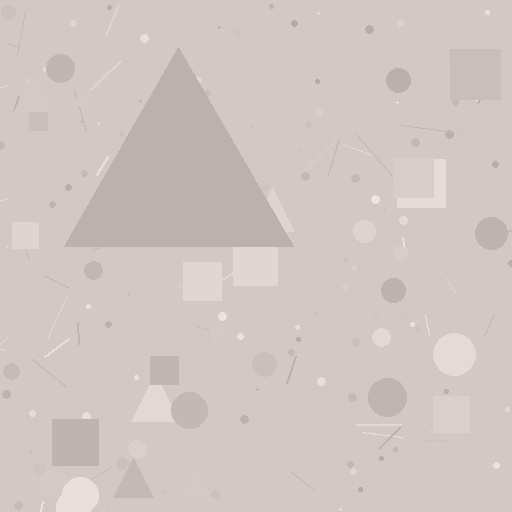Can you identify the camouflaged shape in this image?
The camouflaged shape is a triangle.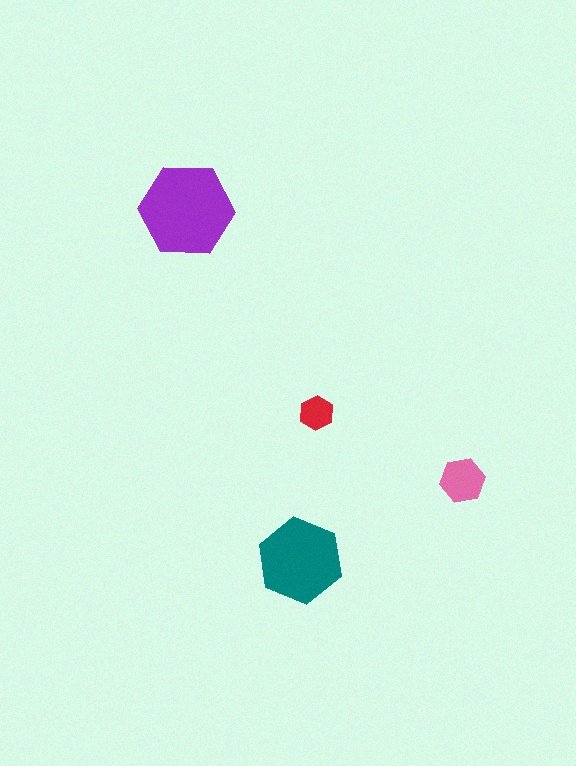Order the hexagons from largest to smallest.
the purple one, the teal one, the pink one, the red one.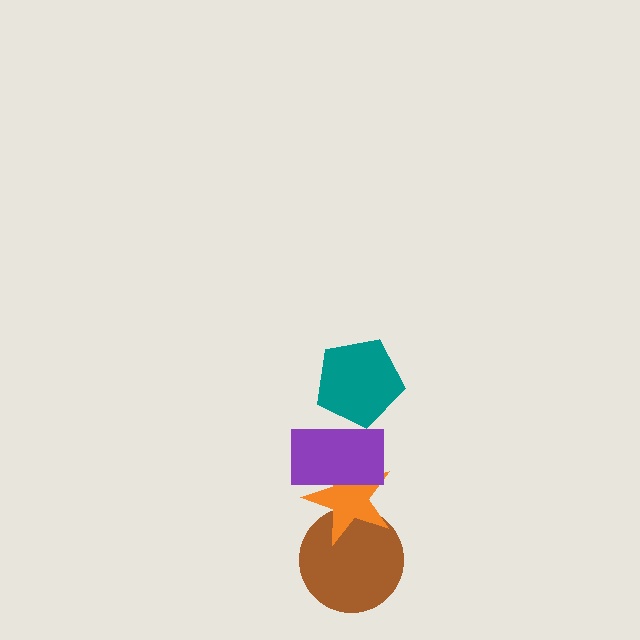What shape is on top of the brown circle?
The orange star is on top of the brown circle.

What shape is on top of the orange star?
The purple rectangle is on top of the orange star.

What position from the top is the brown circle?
The brown circle is 4th from the top.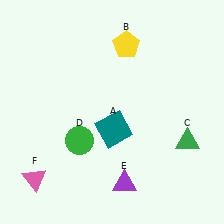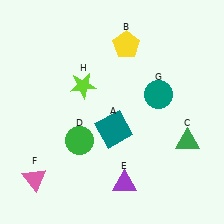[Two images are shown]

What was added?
A teal circle (G), a lime star (H) were added in Image 2.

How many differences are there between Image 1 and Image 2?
There are 2 differences between the two images.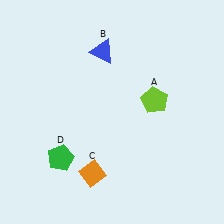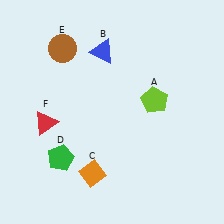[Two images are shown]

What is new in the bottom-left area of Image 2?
A red triangle (F) was added in the bottom-left area of Image 2.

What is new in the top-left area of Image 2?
A brown circle (E) was added in the top-left area of Image 2.